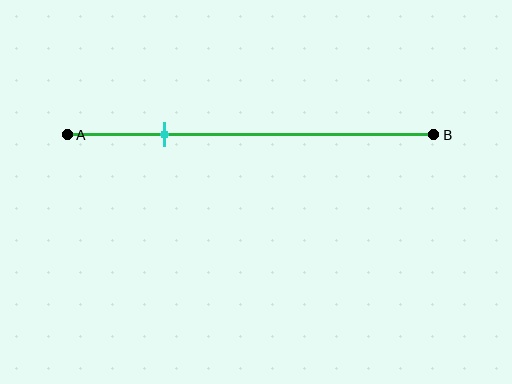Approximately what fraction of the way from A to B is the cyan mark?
The cyan mark is approximately 25% of the way from A to B.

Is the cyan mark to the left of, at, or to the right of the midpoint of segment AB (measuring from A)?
The cyan mark is to the left of the midpoint of segment AB.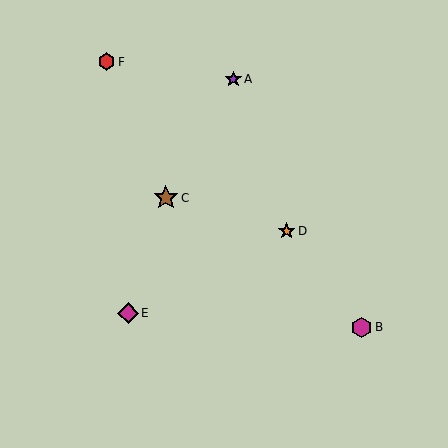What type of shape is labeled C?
Shape C is a brown star.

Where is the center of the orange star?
The center of the orange star is at (287, 231).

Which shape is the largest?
The brown star (labeled C) is the largest.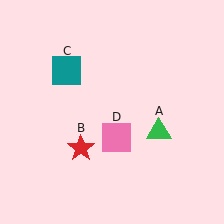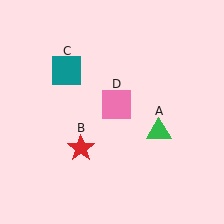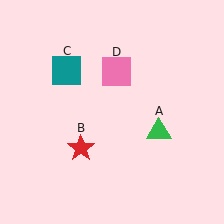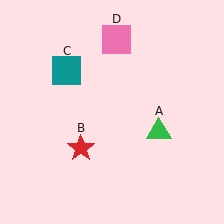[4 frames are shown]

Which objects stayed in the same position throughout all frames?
Green triangle (object A) and red star (object B) and teal square (object C) remained stationary.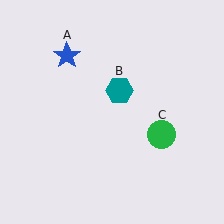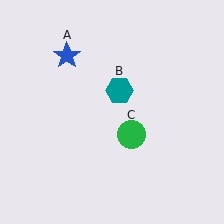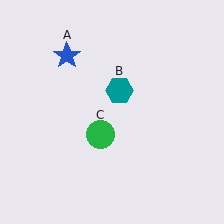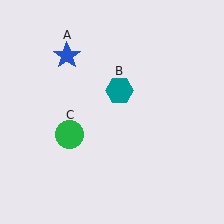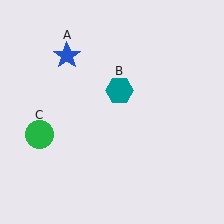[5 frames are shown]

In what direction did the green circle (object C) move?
The green circle (object C) moved left.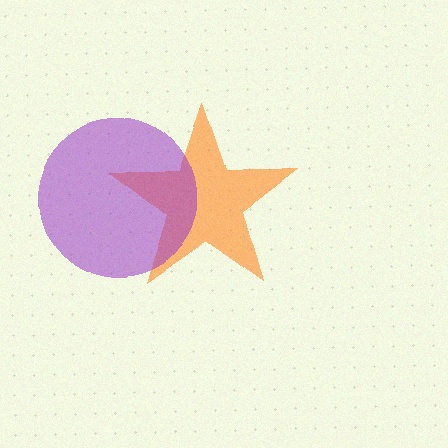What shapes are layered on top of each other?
The layered shapes are: an orange star, a purple circle.